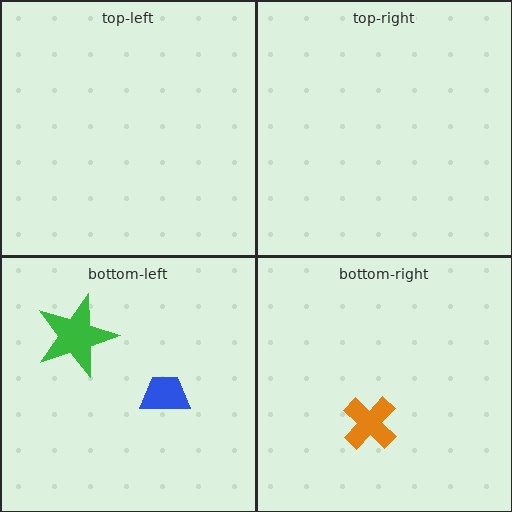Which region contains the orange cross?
The bottom-right region.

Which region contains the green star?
The bottom-left region.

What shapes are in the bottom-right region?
The orange cross.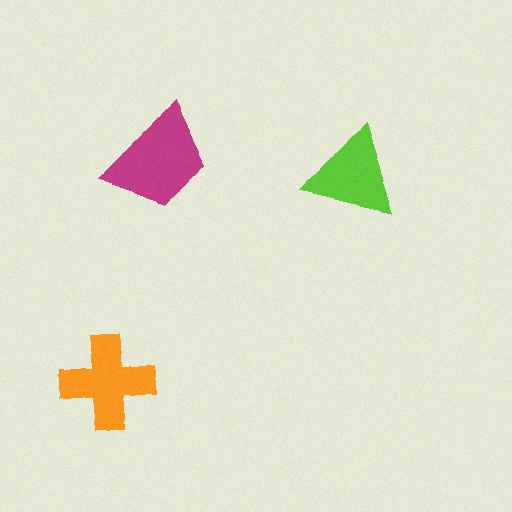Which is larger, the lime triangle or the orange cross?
The orange cross.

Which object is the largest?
The magenta trapezoid.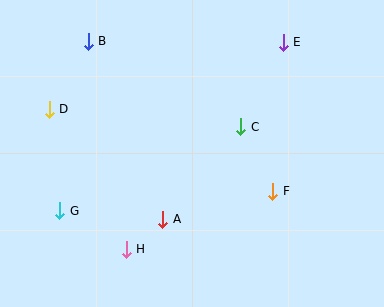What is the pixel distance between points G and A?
The distance between G and A is 104 pixels.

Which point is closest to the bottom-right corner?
Point F is closest to the bottom-right corner.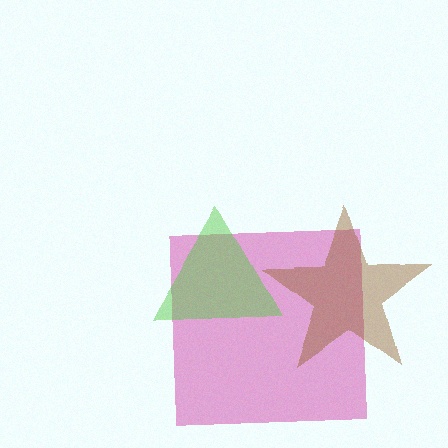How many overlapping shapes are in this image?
There are 3 overlapping shapes in the image.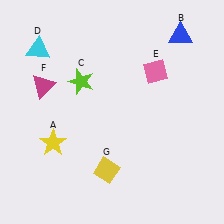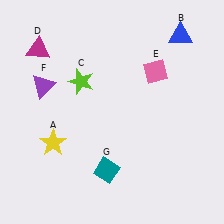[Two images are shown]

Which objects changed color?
D changed from cyan to magenta. F changed from magenta to purple. G changed from yellow to teal.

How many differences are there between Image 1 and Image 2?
There are 3 differences between the two images.